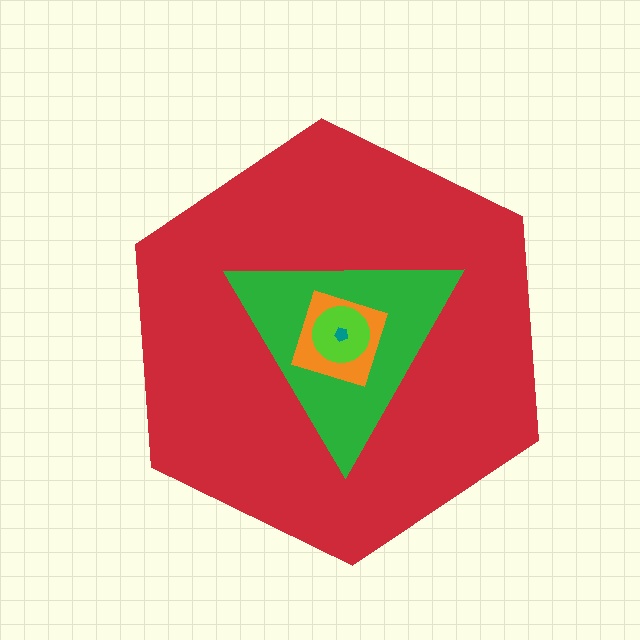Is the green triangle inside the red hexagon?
Yes.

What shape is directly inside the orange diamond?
The lime circle.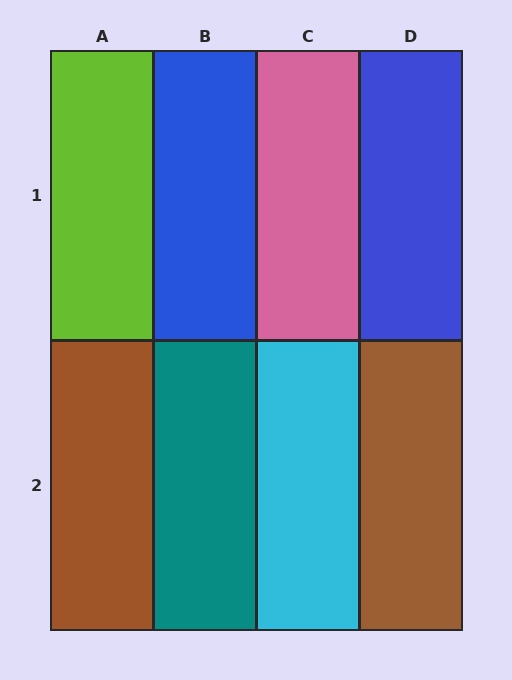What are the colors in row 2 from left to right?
Brown, teal, cyan, brown.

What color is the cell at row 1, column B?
Blue.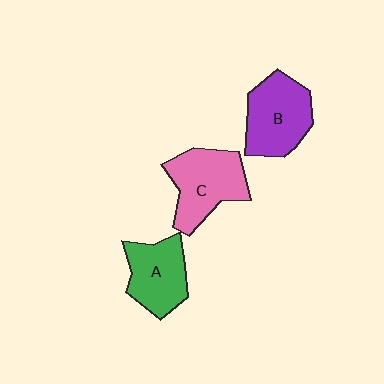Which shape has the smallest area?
Shape A (green).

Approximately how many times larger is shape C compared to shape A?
Approximately 1.2 times.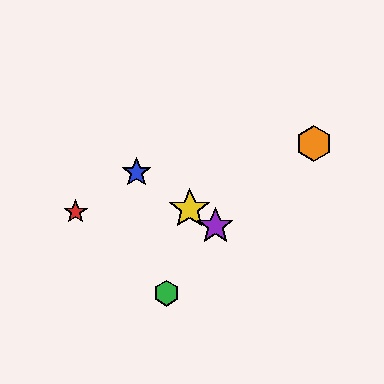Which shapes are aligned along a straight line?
The blue star, the yellow star, the purple star are aligned along a straight line.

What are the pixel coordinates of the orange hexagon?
The orange hexagon is at (314, 143).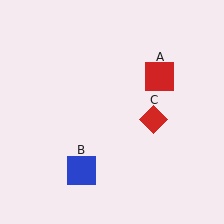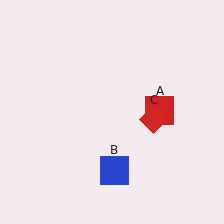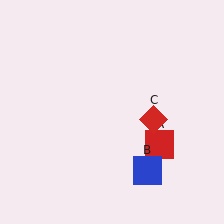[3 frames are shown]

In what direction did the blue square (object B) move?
The blue square (object B) moved right.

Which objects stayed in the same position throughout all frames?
Red diamond (object C) remained stationary.